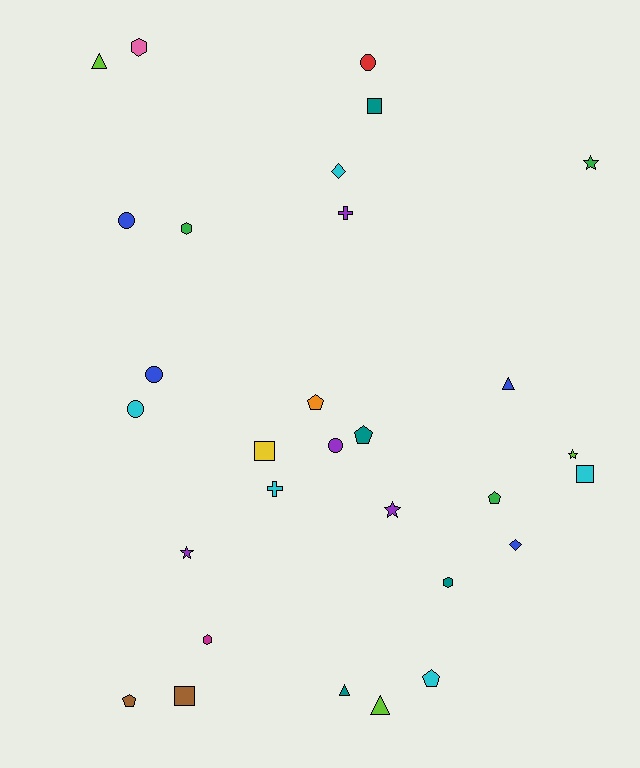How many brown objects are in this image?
There are 2 brown objects.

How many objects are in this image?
There are 30 objects.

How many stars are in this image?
There are 4 stars.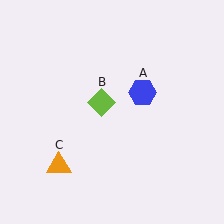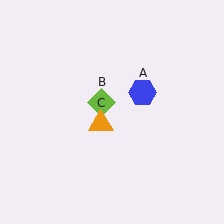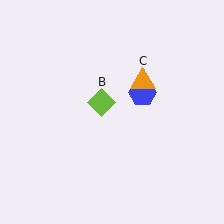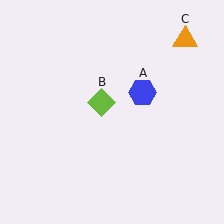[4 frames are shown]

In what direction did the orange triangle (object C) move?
The orange triangle (object C) moved up and to the right.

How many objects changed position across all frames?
1 object changed position: orange triangle (object C).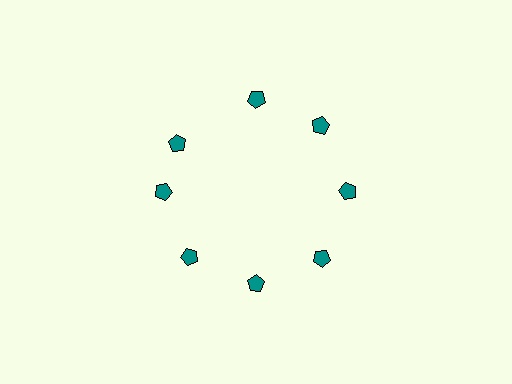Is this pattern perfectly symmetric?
No. The 8 teal pentagons are arranged in a ring, but one element near the 10 o'clock position is rotated out of alignment along the ring, breaking the 8-fold rotational symmetry.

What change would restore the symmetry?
The symmetry would be restored by rotating it back into even spacing with its neighbors so that all 8 pentagons sit at equal angles and equal distance from the center.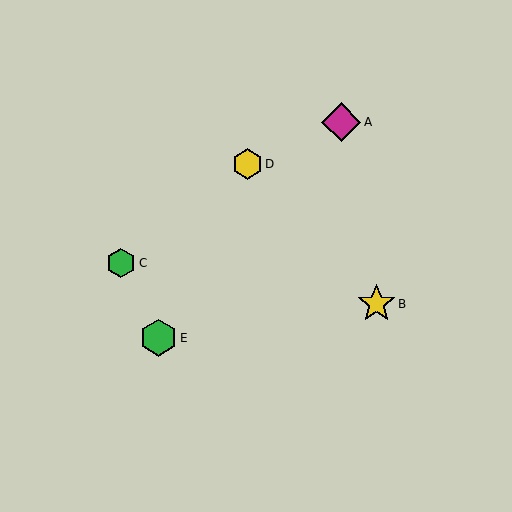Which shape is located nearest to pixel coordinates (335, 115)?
The magenta diamond (labeled A) at (341, 122) is nearest to that location.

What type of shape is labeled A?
Shape A is a magenta diamond.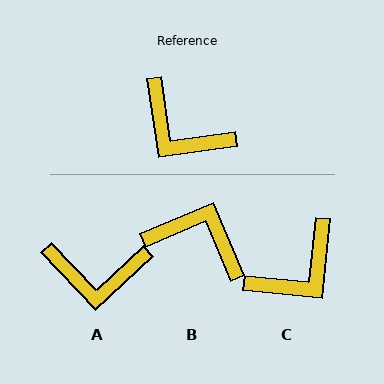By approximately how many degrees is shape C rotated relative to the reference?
Approximately 76 degrees counter-clockwise.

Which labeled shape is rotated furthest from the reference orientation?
B, about 165 degrees away.